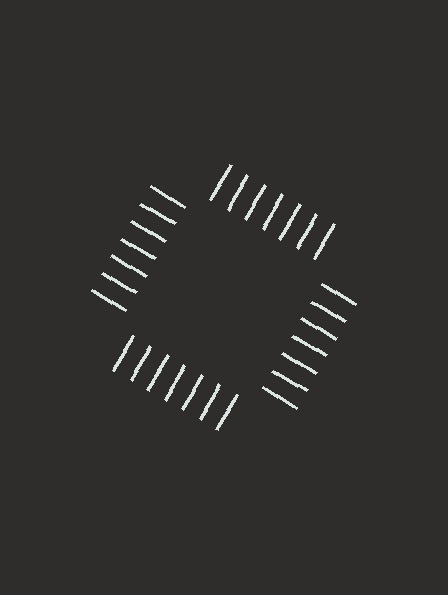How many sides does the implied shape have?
4 sides — the line-ends trace a square.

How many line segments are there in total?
28 — 7 along each of the 4 edges.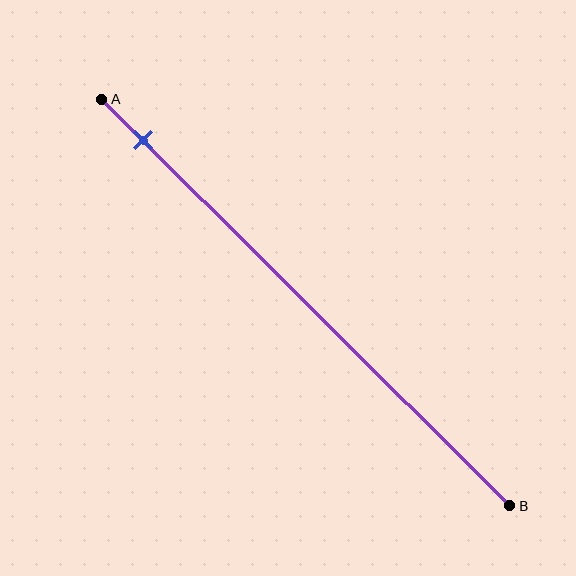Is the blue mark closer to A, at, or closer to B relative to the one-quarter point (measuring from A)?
The blue mark is closer to point A than the one-quarter point of segment AB.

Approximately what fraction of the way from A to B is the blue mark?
The blue mark is approximately 10% of the way from A to B.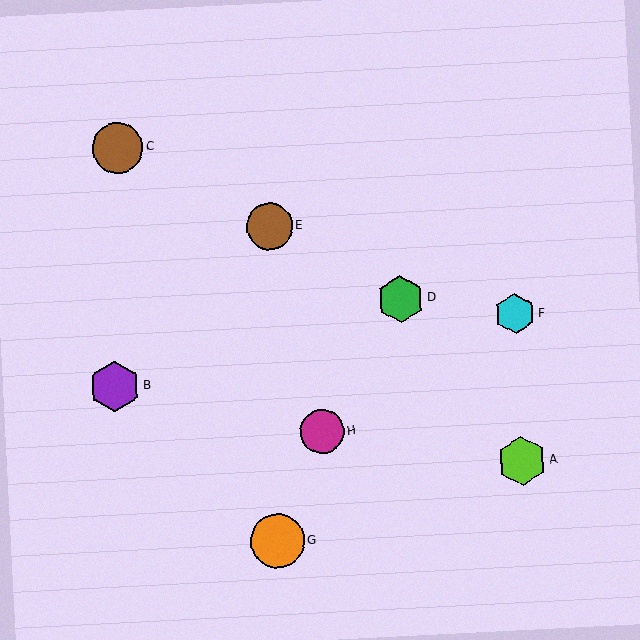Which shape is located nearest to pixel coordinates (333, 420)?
The magenta circle (labeled H) at (322, 432) is nearest to that location.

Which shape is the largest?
The orange circle (labeled G) is the largest.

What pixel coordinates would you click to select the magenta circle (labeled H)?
Click at (322, 432) to select the magenta circle H.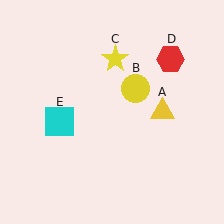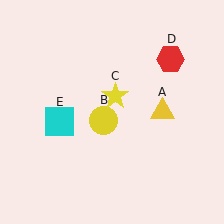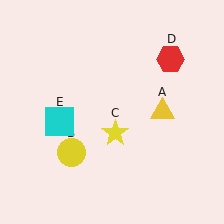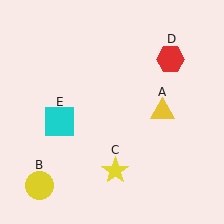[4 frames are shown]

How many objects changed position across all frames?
2 objects changed position: yellow circle (object B), yellow star (object C).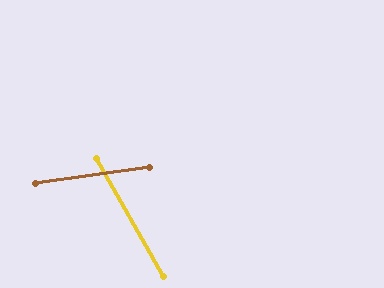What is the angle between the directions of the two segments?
Approximately 69 degrees.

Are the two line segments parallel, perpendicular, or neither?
Neither parallel nor perpendicular — they differ by about 69°.